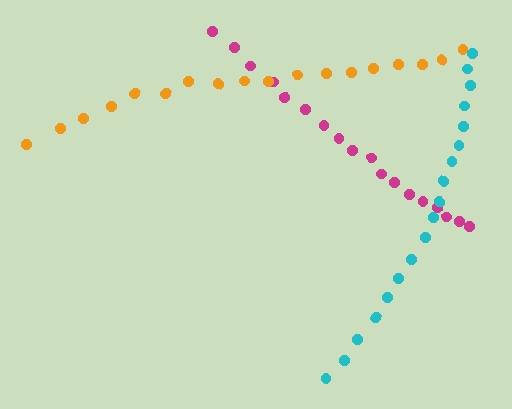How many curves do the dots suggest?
There are 3 distinct paths.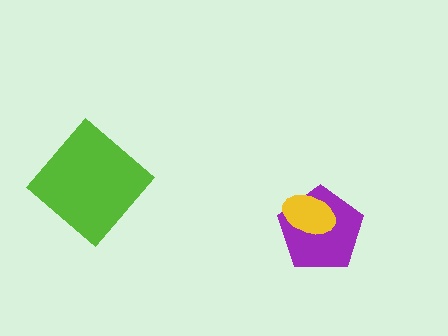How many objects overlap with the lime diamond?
0 objects overlap with the lime diamond.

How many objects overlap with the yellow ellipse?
1 object overlaps with the yellow ellipse.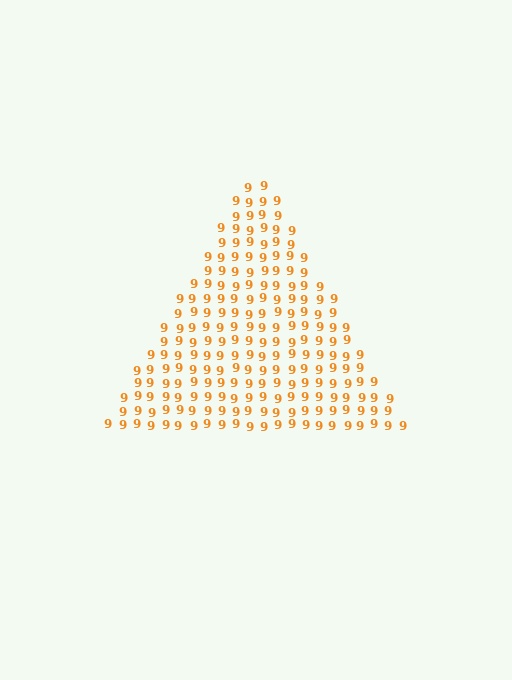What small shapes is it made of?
It is made of small digit 9's.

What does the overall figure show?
The overall figure shows a triangle.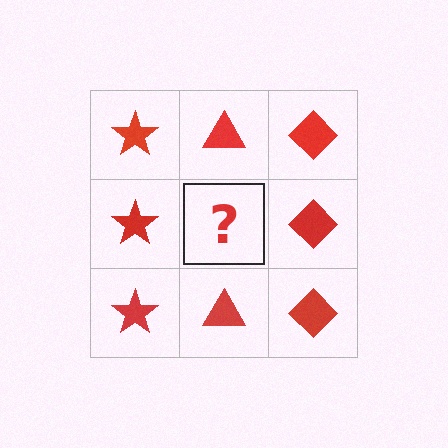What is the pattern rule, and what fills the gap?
The rule is that each column has a consistent shape. The gap should be filled with a red triangle.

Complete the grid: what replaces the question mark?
The question mark should be replaced with a red triangle.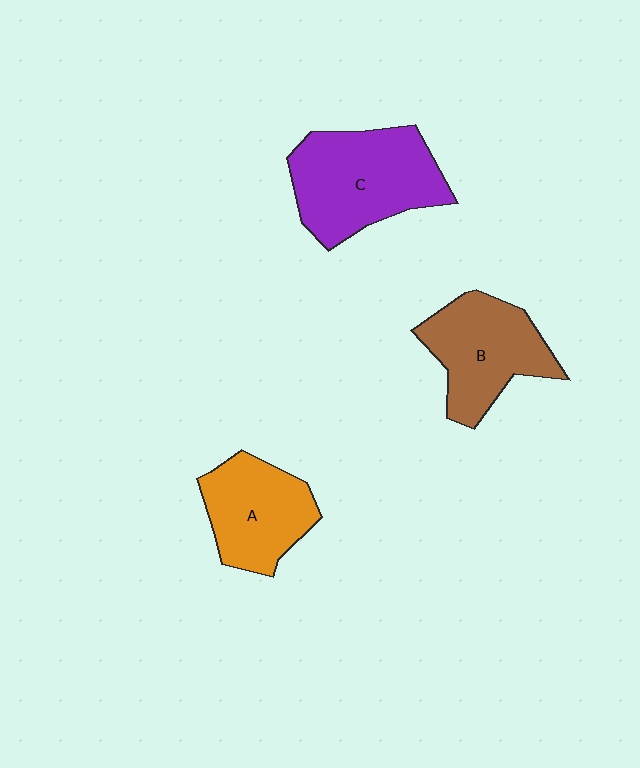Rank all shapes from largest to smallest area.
From largest to smallest: C (purple), B (brown), A (orange).